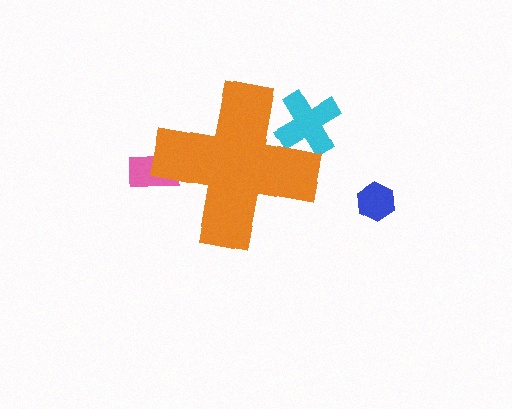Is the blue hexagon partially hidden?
No, the blue hexagon is fully visible.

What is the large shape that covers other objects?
An orange cross.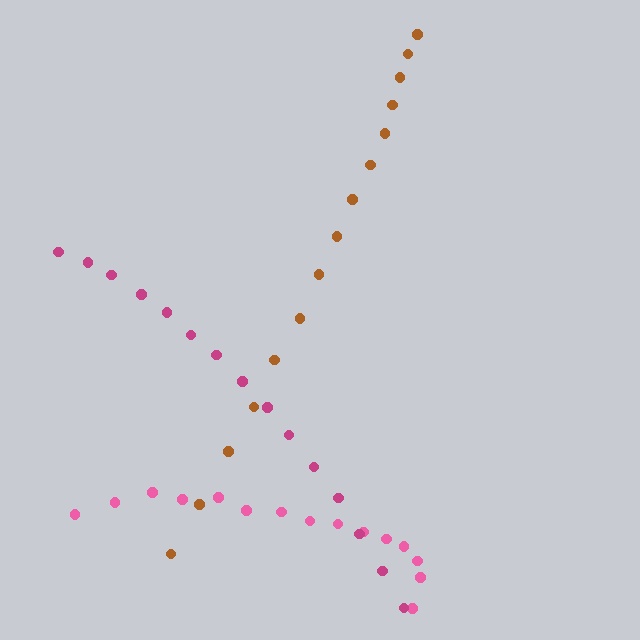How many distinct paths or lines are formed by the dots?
There are 3 distinct paths.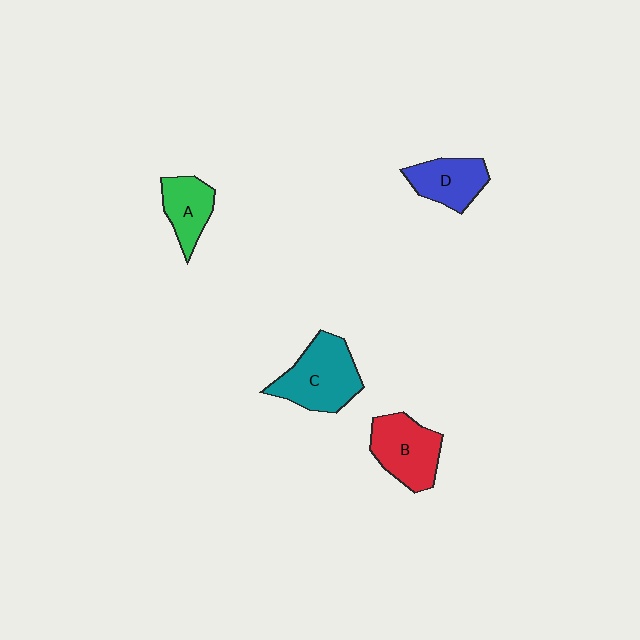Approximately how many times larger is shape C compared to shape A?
Approximately 1.6 times.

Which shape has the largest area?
Shape C (teal).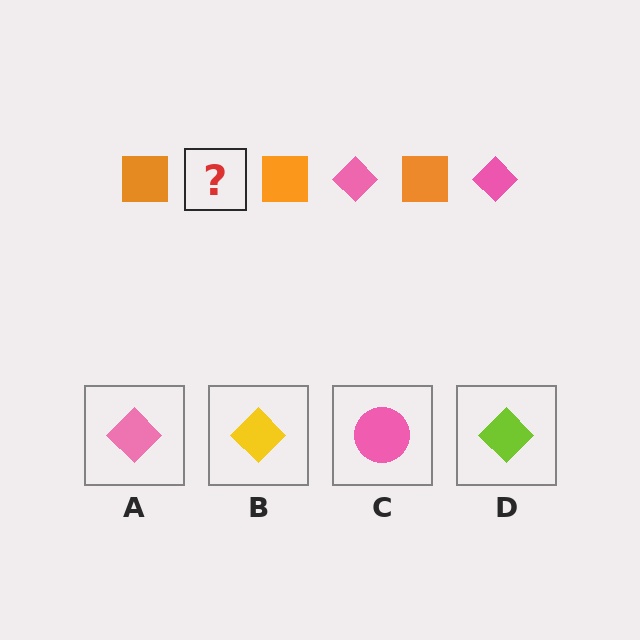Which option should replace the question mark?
Option A.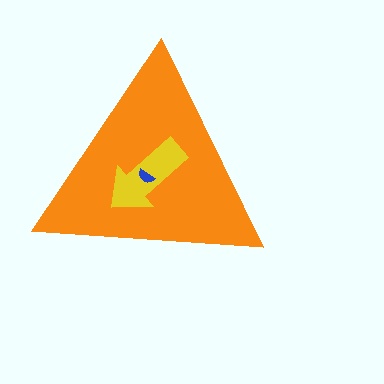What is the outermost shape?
The orange triangle.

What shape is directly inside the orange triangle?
The yellow arrow.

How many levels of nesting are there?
3.